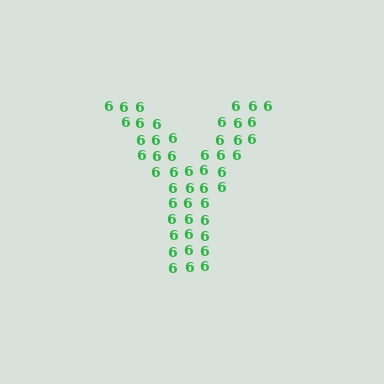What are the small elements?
The small elements are digit 6's.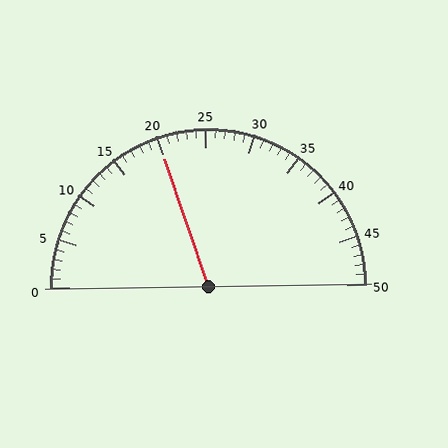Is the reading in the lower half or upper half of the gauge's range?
The reading is in the lower half of the range (0 to 50).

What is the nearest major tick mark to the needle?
The nearest major tick mark is 20.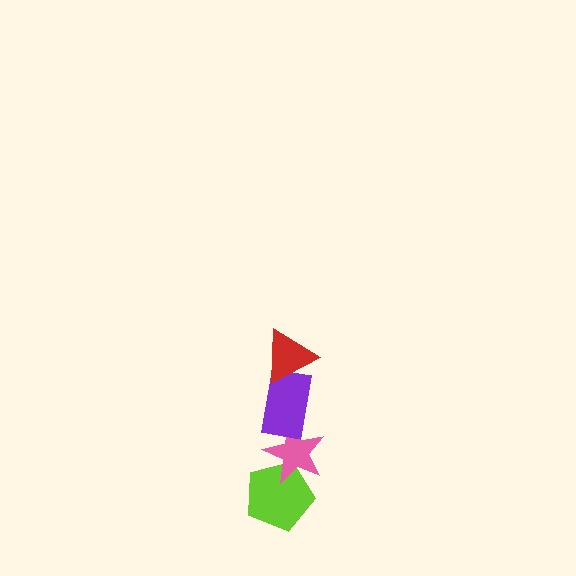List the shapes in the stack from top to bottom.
From top to bottom: the red triangle, the purple rectangle, the pink star, the lime pentagon.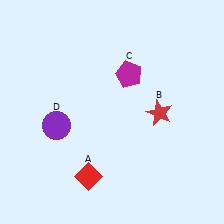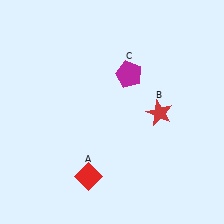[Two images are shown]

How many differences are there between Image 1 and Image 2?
There is 1 difference between the two images.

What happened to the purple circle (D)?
The purple circle (D) was removed in Image 2. It was in the bottom-left area of Image 1.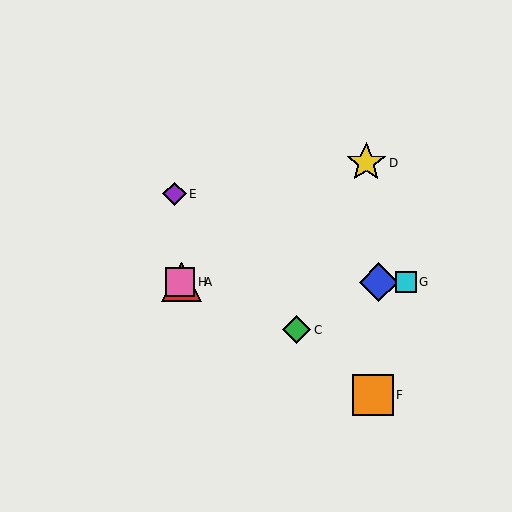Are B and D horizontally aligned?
No, B is at y≈282 and D is at y≈163.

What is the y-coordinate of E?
Object E is at y≈194.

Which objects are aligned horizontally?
Objects A, B, G, H are aligned horizontally.